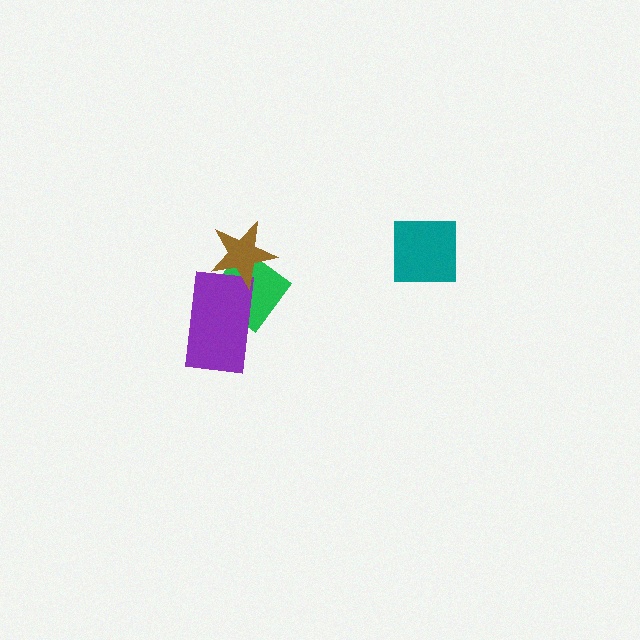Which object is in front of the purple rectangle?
The brown star is in front of the purple rectangle.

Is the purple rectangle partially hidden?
Yes, it is partially covered by another shape.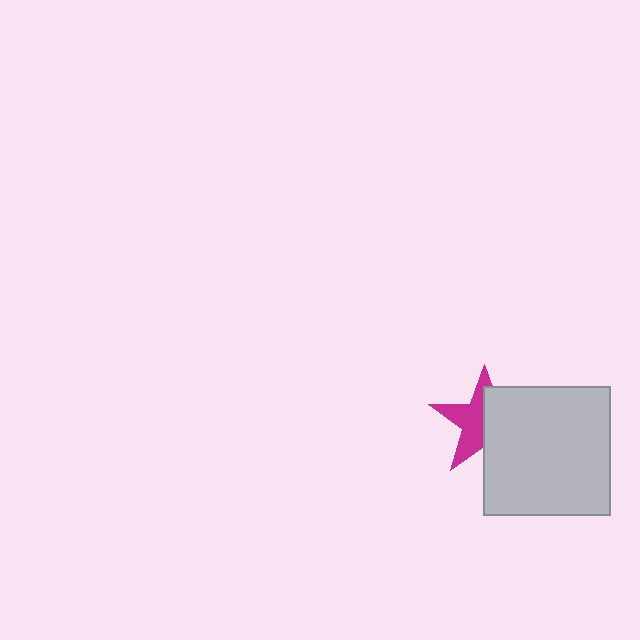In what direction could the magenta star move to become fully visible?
The magenta star could move left. That would shift it out from behind the light gray rectangle entirely.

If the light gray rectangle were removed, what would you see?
You would see the complete magenta star.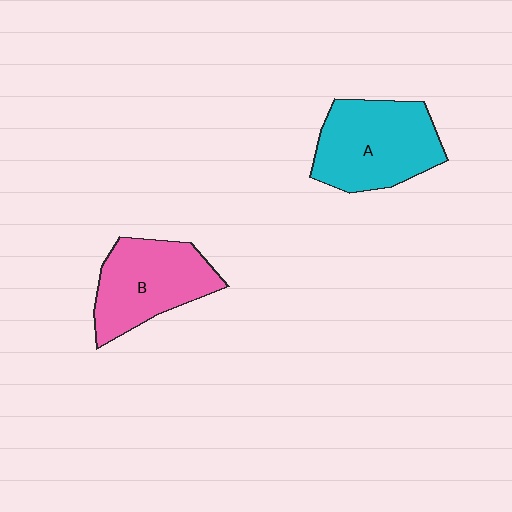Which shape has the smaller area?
Shape B (pink).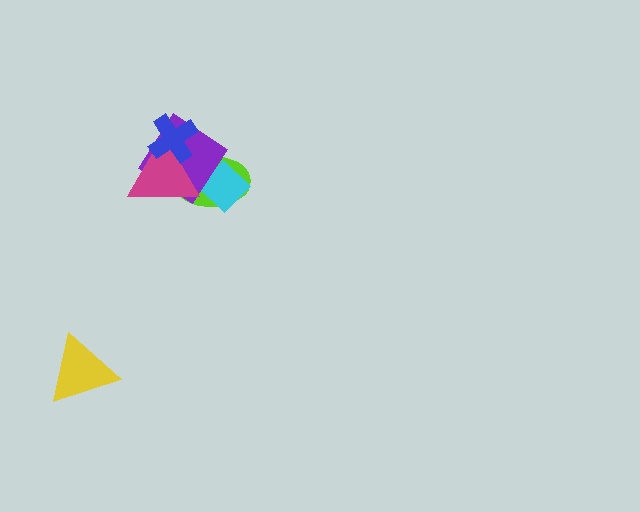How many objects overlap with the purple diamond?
4 objects overlap with the purple diamond.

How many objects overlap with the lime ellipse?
4 objects overlap with the lime ellipse.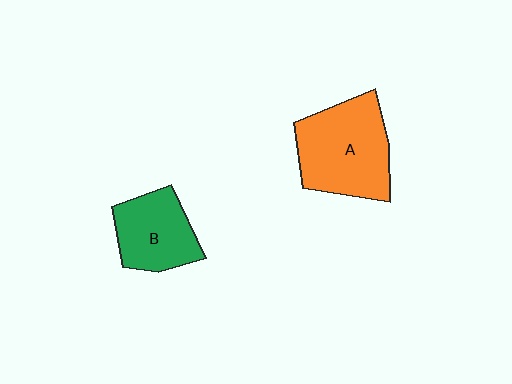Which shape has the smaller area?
Shape B (green).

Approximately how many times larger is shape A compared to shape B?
Approximately 1.4 times.